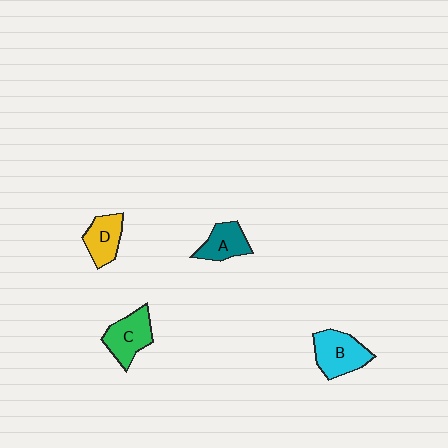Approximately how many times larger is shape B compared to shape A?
Approximately 1.4 times.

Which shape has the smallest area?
Shape A (teal).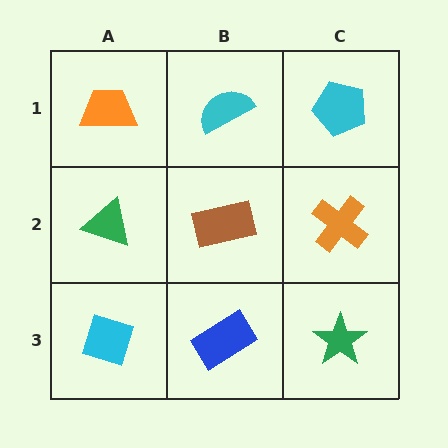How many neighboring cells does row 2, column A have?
3.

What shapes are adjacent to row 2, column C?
A cyan pentagon (row 1, column C), a green star (row 3, column C), a brown rectangle (row 2, column B).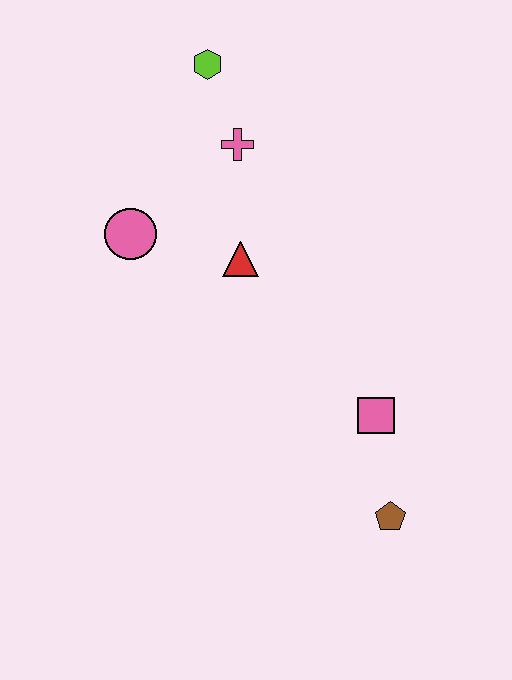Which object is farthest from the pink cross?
The brown pentagon is farthest from the pink cross.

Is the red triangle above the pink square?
Yes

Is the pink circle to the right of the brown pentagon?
No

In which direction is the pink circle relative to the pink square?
The pink circle is to the left of the pink square.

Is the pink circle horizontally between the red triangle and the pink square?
No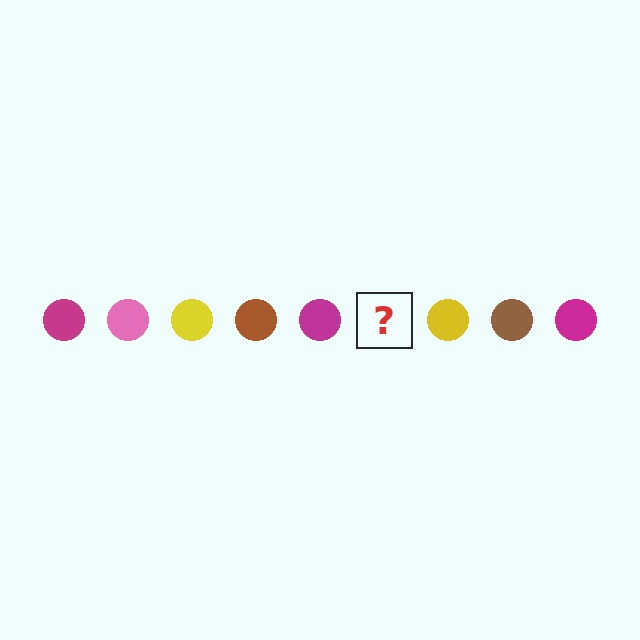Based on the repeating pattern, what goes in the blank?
The blank should be a pink circle.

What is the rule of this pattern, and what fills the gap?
The rule is that the pattern cycles through magenta, pink, yellow, brown circles. The gap should be filled with a pink circle.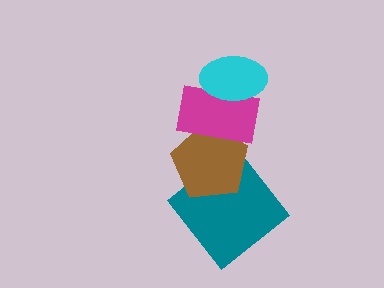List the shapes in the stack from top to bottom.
From top to bottom: the cyan ellipse, the magenta rectangle, the brown pentagon, the teal diamond.